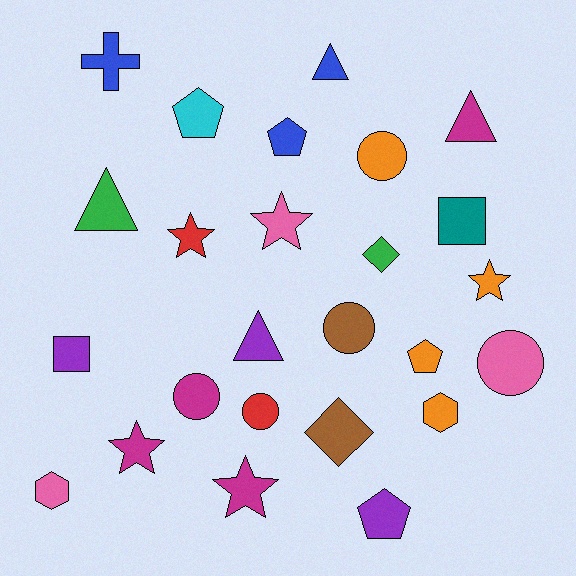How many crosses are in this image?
There is 1 cross.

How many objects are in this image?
There are 25 objects.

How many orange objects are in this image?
There are 4 orange objects.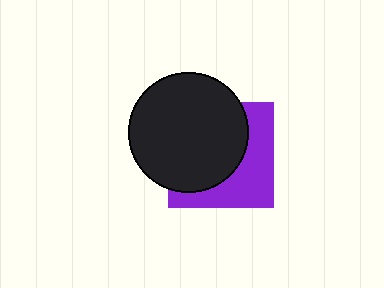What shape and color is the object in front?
The object in front is a black circle.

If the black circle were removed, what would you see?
You would see the complete purple square.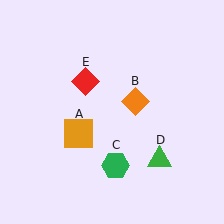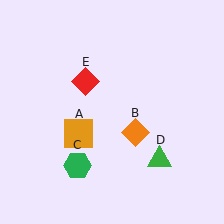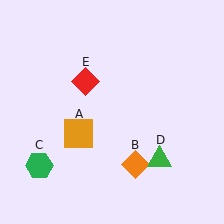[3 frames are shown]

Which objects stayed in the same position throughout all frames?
Orange square (object A) and green triangle (object D) and red diamond (object E) remained stationary.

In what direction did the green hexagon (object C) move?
The green hexagon (object C) moved left.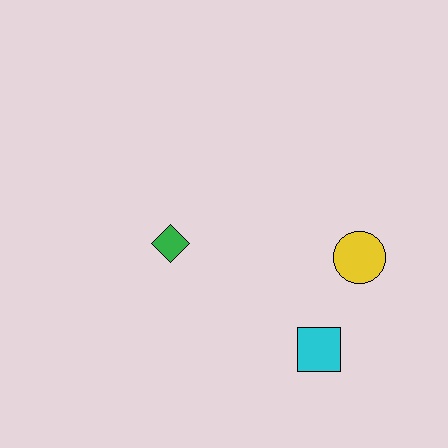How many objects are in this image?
There are 3 objects.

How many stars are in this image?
There are no stars.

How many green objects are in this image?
There is 1 green object.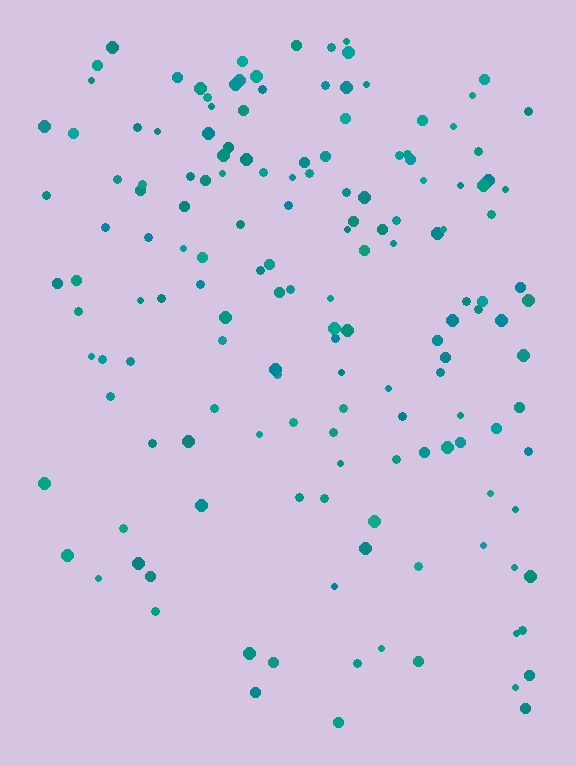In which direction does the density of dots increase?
From bottom to top, with the top side densest.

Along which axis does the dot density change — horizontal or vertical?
Vertical.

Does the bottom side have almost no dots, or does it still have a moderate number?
Still a moderate number, just noticeably fewer than the top.